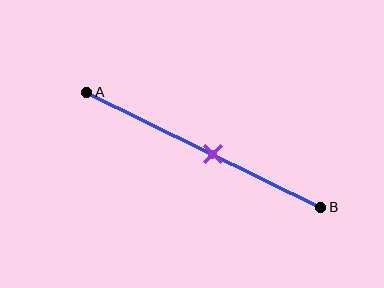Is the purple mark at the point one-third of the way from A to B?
No, the mark is at about 55% from A, not at the 33% one-third point.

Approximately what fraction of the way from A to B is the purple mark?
The purple mark is approximately 55% of the way from A to B.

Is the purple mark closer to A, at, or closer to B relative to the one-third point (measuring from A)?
The purple mark is closer to point B than the one-third point of segment AB.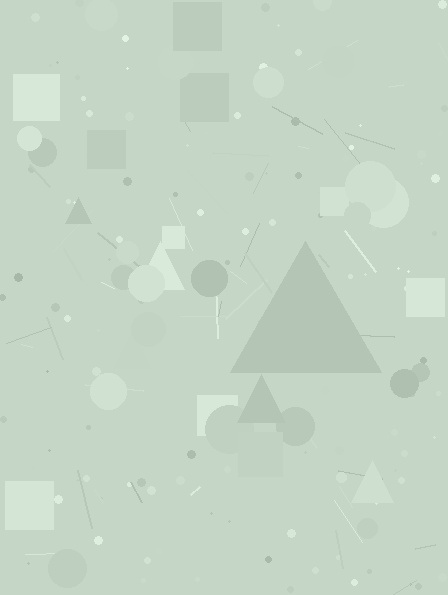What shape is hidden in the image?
A triangle is hidden in the image.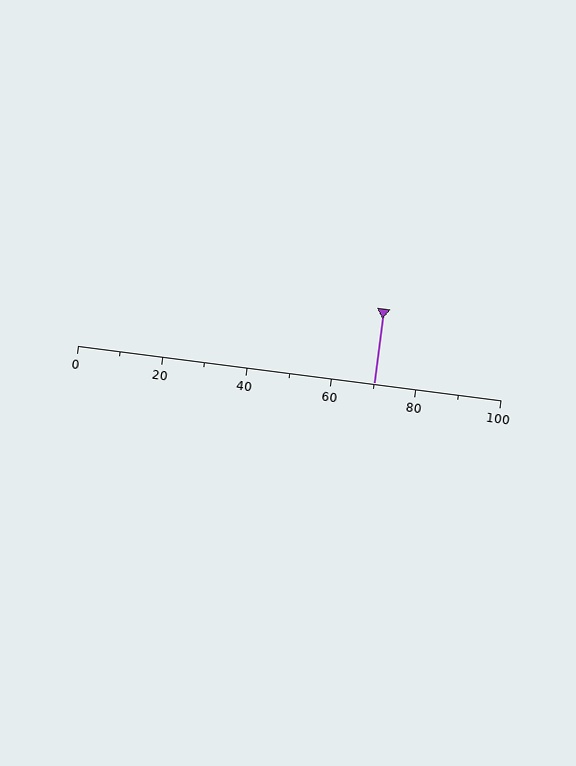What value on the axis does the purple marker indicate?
The marker indicates approximately 70.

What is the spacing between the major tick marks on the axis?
The major ticks are spaced 20 apart.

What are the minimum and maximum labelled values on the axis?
The axis runs from 0 to 100.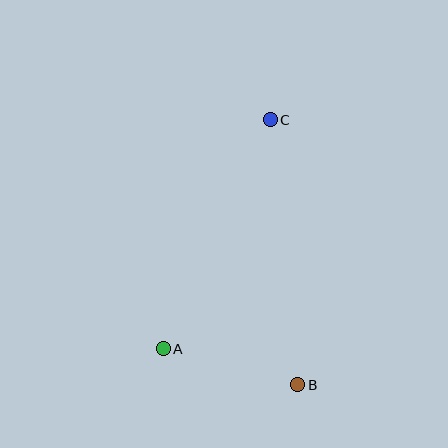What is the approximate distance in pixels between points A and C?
The distance between A and C is approximately 252 pixels.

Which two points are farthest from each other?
Points B and C are farthest from each other.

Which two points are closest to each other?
Points A and B are closest to each other.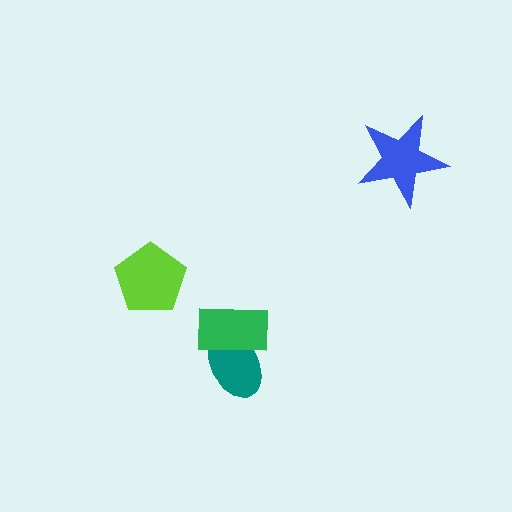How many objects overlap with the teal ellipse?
1 object overlaps with the teal ellipse.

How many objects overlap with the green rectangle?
1 object overlaps with the green rectangle.